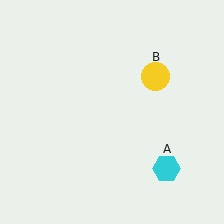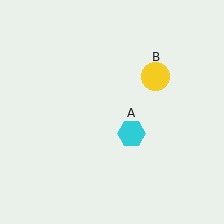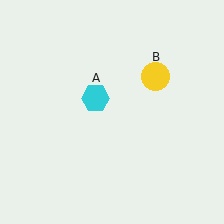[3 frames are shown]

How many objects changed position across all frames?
1 object changed position: cyan hexagon (object A).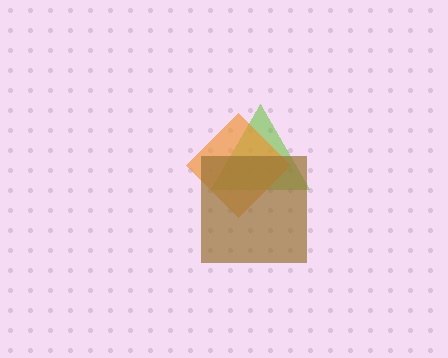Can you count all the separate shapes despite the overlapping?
Yes, there are 3 separate shapes.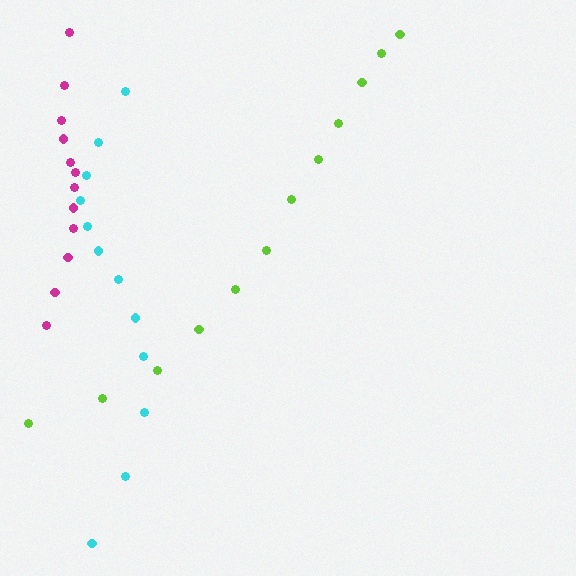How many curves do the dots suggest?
There are 3 distinct paths.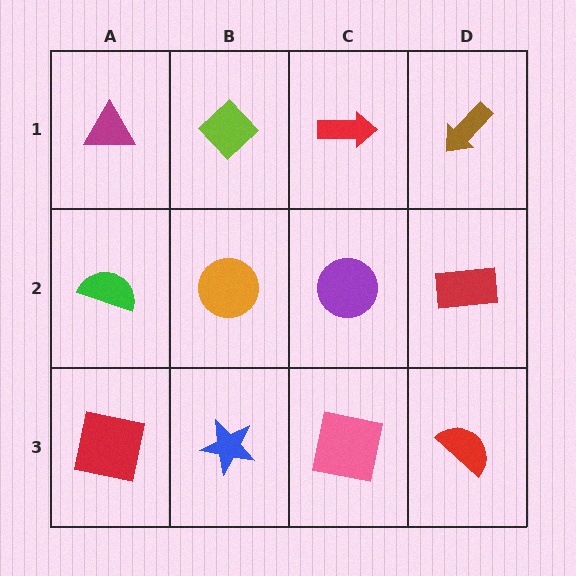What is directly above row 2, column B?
A lime diamond.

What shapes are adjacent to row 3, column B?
An orange circle (row 2, column B), a red square (row 3, column A), a pink square (row 3, column C).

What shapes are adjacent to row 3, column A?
A green semicircle (row 2, column A), a blue star (row 3, column B).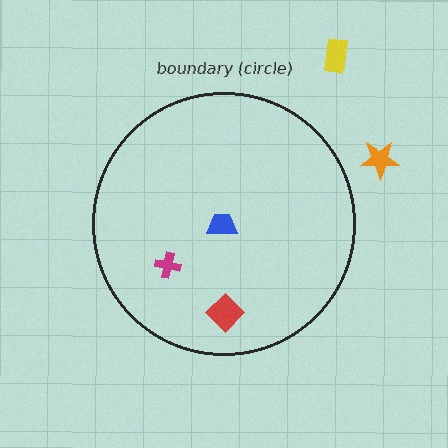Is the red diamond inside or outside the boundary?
Inside.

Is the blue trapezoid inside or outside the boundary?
Inside.